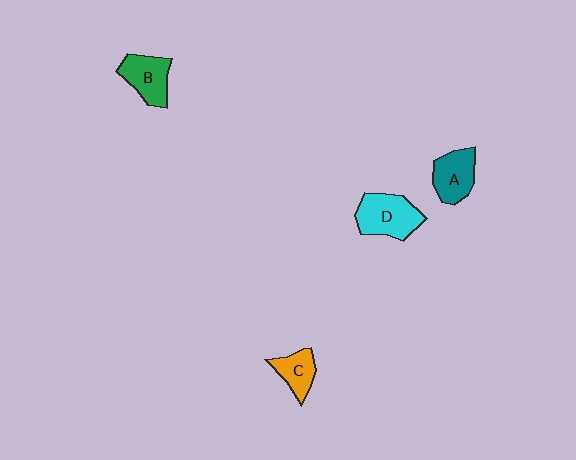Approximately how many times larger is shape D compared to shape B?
Approximately 1.3 times.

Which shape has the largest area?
Shape D (cyan).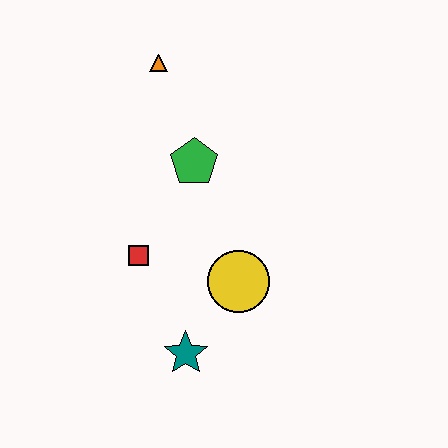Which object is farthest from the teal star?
The orange triangle is farthest from the teal star.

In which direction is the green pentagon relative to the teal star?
The green pentagon is above the teal star.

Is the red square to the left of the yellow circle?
Yes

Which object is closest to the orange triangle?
The green pentagon is closest to the orange triangle.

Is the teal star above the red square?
No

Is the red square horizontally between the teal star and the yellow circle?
No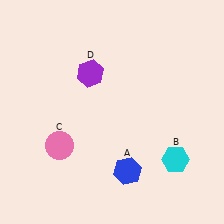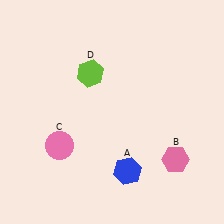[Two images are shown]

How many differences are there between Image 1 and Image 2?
There are 2 differences between the two images.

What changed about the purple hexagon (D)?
In Image 1, D is purple. In Image 2, it changed to lime.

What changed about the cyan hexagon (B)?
In Image 1, B is cyan. In Image 2, it changed to pink.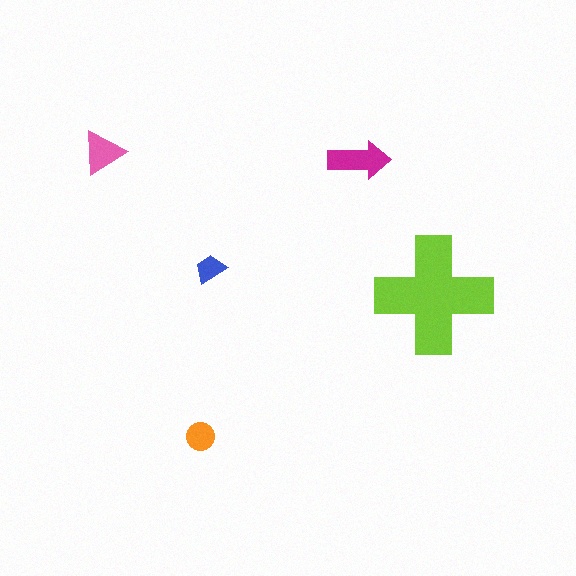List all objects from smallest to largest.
The blue trapezoid, the orange circle, the pink triangle, the magenta arrow, the lime cross.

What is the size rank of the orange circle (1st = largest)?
4th.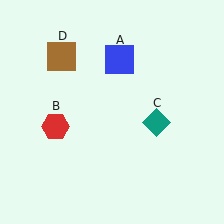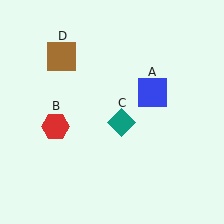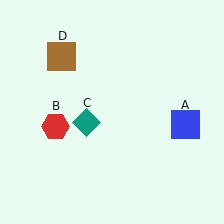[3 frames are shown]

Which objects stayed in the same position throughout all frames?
Red hexagon (object B) and brown square (object D) remained stationary.